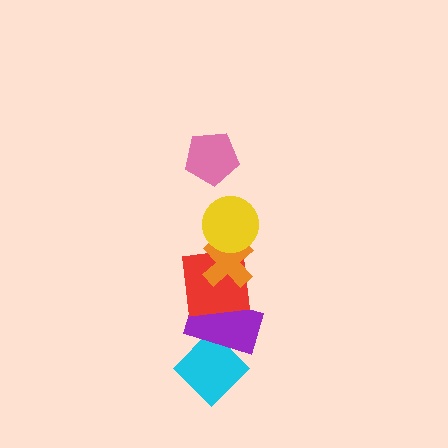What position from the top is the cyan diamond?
The cyan diamond is 6th from the top.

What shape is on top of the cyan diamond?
The purple rectangle is on top of the cyan diamond.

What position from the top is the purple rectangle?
The purple rectangle is 5th from the top.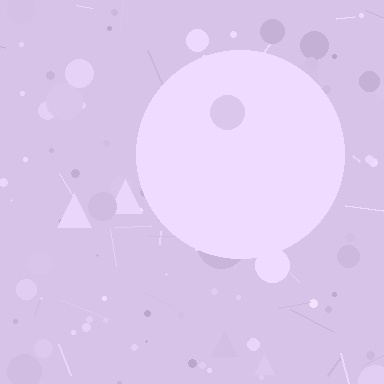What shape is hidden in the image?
A circle is hidden in the image.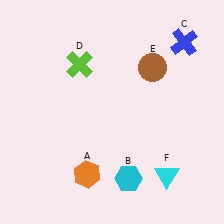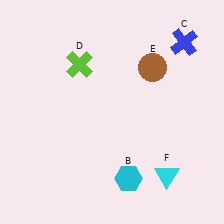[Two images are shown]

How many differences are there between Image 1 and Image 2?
There is 1 difference between the two images.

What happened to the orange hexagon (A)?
The orange hexagon (A) was removed in Image 2. It was in the bottom-left area of Image 1.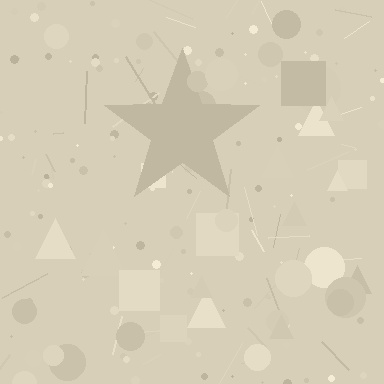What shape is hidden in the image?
A star is hidden in the image.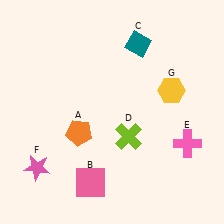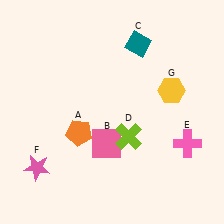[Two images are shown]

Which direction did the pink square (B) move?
The pink square (B) moved up.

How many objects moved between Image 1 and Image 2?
1 object moved between the two images.